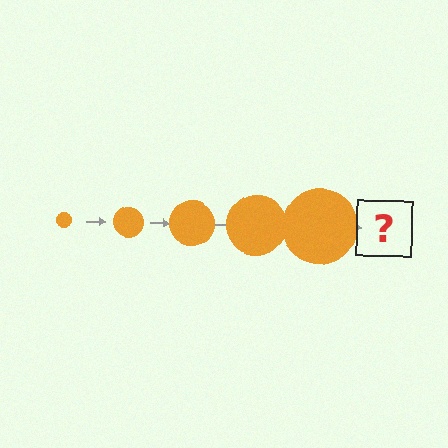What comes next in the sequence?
The next element should be an orange circle, larger than the previous one.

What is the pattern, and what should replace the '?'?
The pattern is that the circle gets progressively larger each step. The '?' should be an orange circle, larger than the previous one.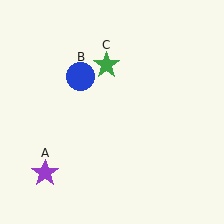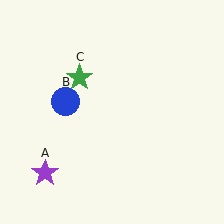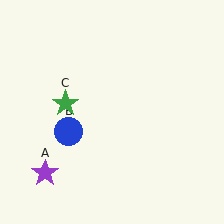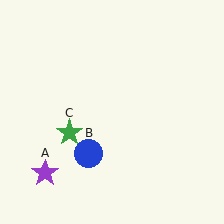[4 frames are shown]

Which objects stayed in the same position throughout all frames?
Purple star (object A) remained stationary.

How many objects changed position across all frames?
2 objects changed position: blue circle (object B), green star (object C).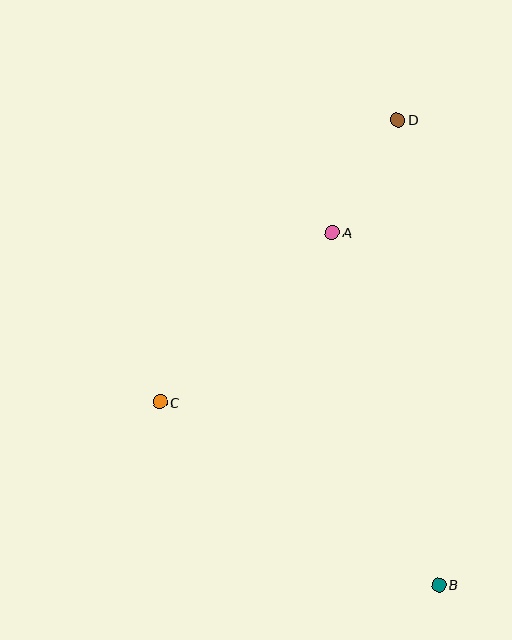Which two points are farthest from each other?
Points B and D are farthest from each other.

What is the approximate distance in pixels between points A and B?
The distance between A and B is approximately 368 pixels.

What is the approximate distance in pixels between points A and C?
The distance between A and C is approximately 242 pixels.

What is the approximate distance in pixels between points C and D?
The distance between C and D is approximately 369 pixels.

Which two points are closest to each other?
Points A and D are closest to each other.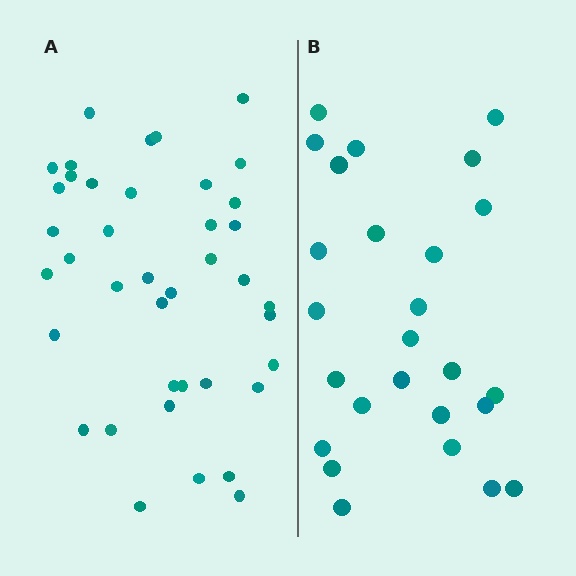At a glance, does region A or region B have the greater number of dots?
Region A (the left region) has more dots.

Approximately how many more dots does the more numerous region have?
Region A has approximately 15 more dots than region B.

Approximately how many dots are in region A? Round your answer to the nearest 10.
About 40 dots.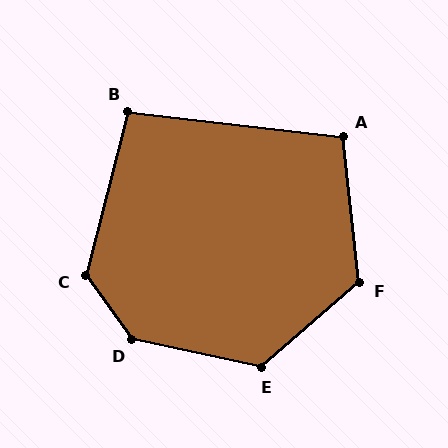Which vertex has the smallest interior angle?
B, at approximately 98 degrees.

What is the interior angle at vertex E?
Approximately 127 degrees (obtuse).